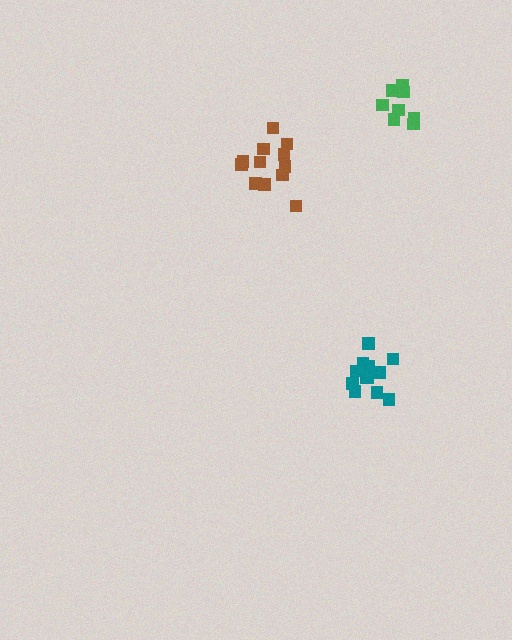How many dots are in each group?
Group 1: 13 dots, Group 2: 8 dots, Group 3: 12 dots (33 total).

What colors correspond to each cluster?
The clusters are colored: teal, green, brown.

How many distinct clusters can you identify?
There are 3 distinct clusters.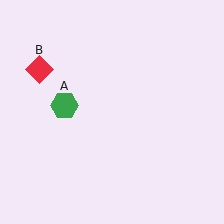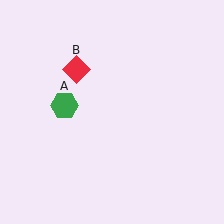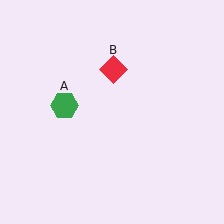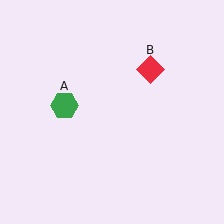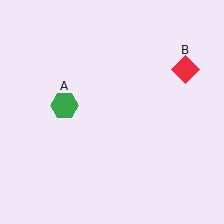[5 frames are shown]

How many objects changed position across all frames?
1 object changed position: red diamond (object B).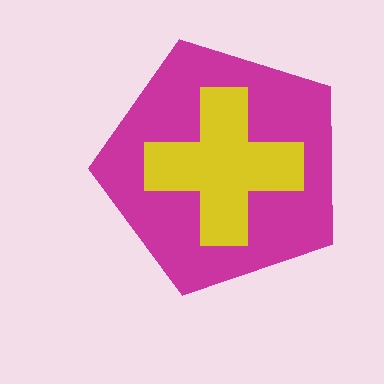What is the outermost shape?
The magenta pentagon.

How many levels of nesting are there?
2.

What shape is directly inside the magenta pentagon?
The yellow cross.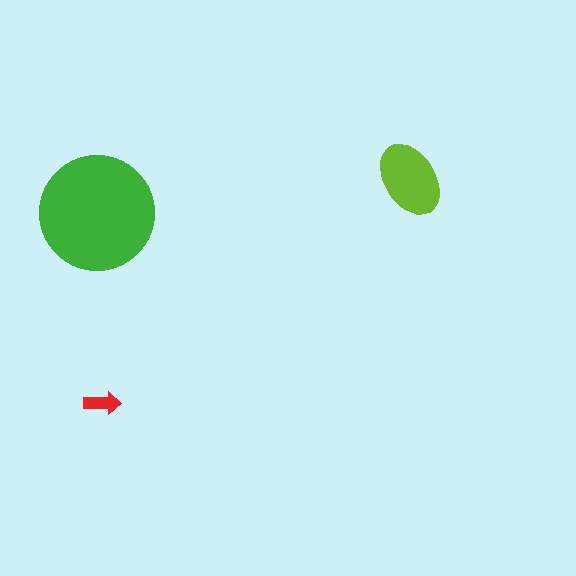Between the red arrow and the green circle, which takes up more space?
The green circle.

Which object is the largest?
The green circle.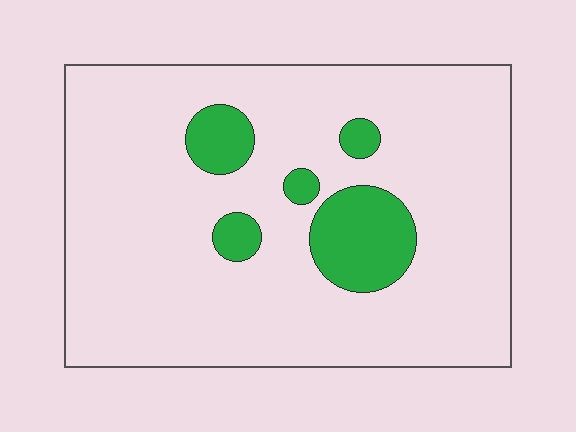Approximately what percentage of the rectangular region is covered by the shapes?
Approximately 15%.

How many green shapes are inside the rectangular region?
5.